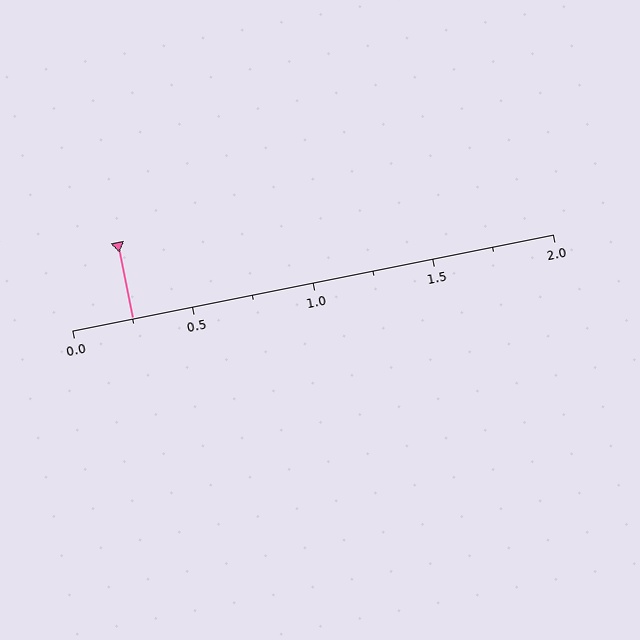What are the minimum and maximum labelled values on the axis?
The axis runs from 0.0 to 2.0.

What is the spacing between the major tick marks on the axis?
The major ticks are spaced 0.5 apart.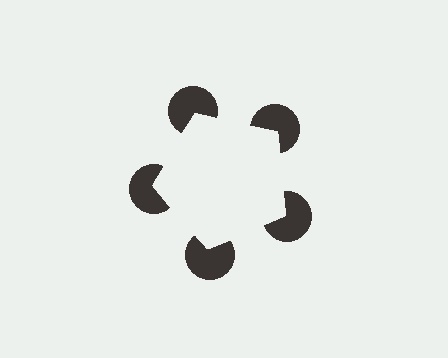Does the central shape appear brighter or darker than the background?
It typically appears slightly brighter than the background, even though no actual brightness change is drawn.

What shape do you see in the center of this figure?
An illusory pentagon — its edges are inferred from the aligned wedge cuts in the pac-man discs, not physically drawn.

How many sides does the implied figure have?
5 sides.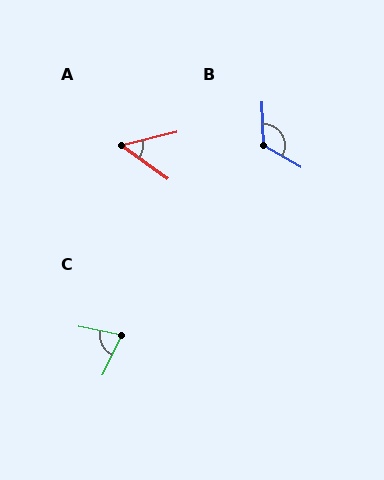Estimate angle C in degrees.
Approximately 75 degrees.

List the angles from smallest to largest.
A (50°), C (75°), B (122°).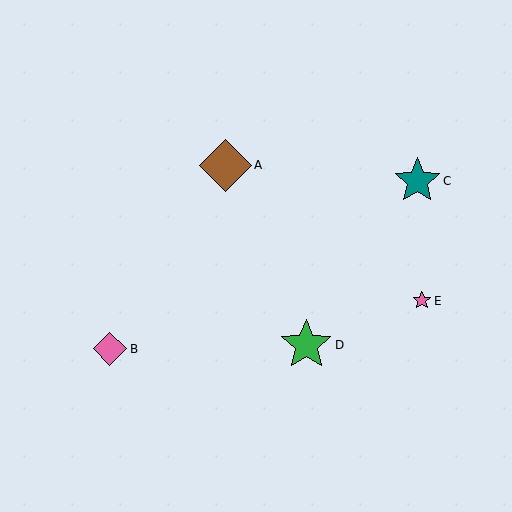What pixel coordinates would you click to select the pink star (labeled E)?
Click at (422, 301) to select the pink star E.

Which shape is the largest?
The green star (labeled D) is the largest.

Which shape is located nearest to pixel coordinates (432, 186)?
The teal star (labeled C) at (417, 181) is nearest to that location.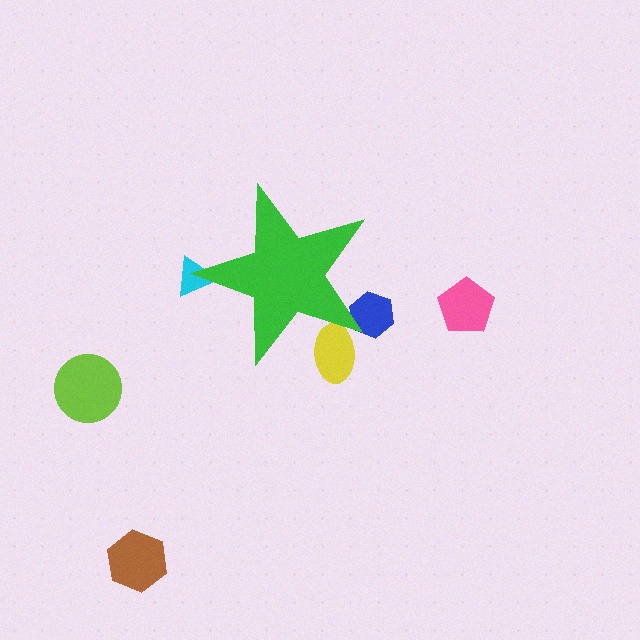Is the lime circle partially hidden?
No, the lime circle is fully visible.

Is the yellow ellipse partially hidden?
Yes, the yellow ellipse is partially hidden behind the green star.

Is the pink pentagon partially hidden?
No, the pink pentagon is fully visible.